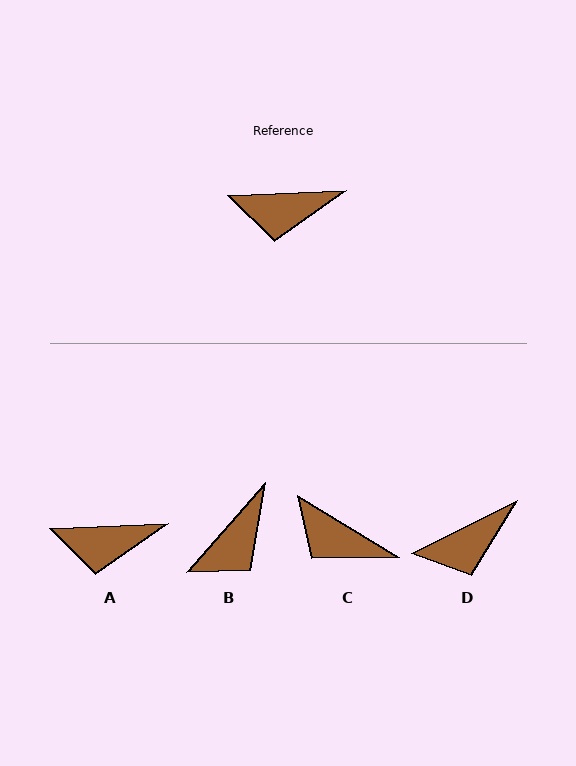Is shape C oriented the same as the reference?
No, it is off by about 34 degrees.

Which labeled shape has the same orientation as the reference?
A.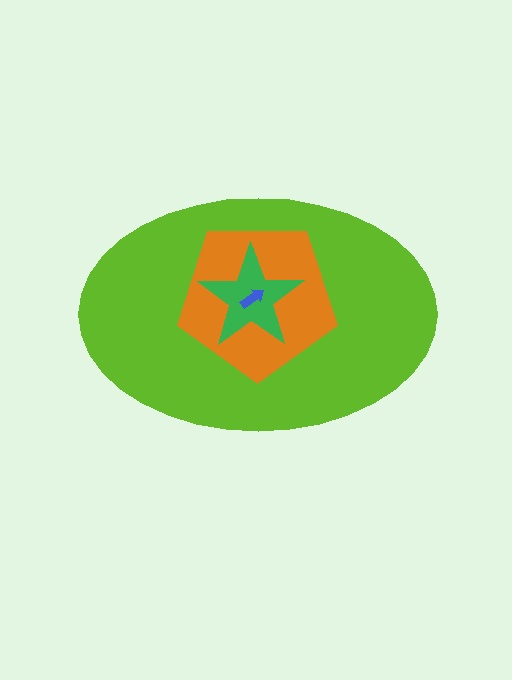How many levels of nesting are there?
4.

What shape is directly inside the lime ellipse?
The orange pentagon.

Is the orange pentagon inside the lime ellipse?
Yes.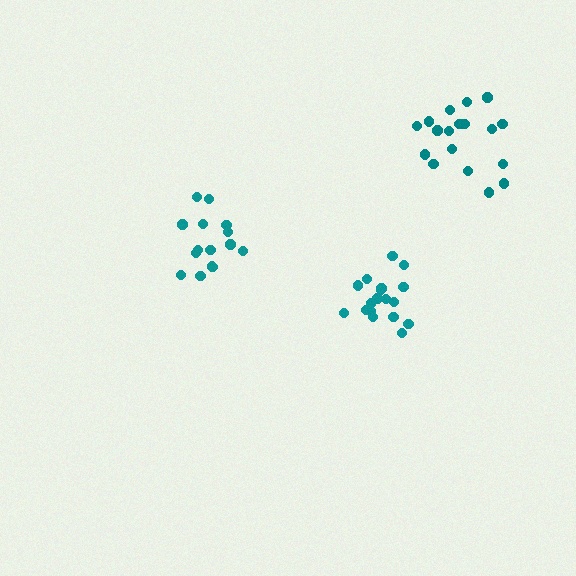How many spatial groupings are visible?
There are 3 spatial groupings.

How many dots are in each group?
Group 1: 15 dots, Group 2: 20 dots, Group 3: 18 dots (53 total).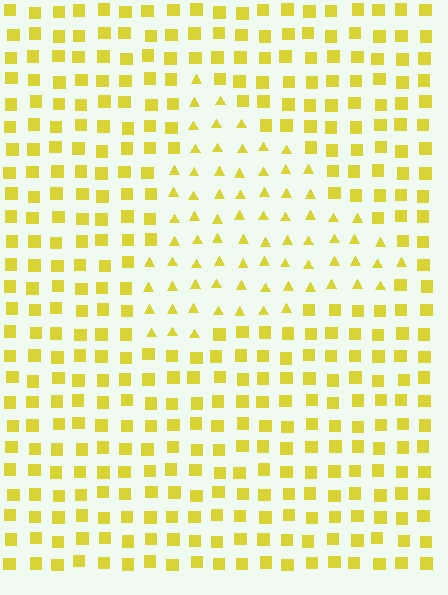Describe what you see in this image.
The image is filled with small yellow elements arranged in a uniform grid. A triangle-shaped region contains triangles, while the surrounding area contains squares. The boundary is defined purely by the change in element shape.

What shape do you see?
I see a triangle.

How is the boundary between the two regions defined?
The boundary is defined by a change in element shape: triangles inside vs. squares outside. All elements share the same color and spacing.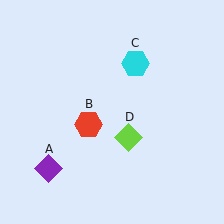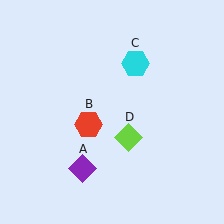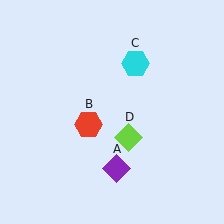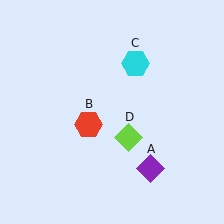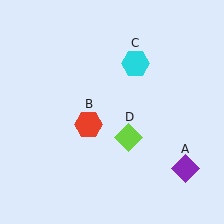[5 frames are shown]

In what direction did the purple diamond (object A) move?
The purple diamond (object A) moved right.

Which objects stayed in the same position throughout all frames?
Red hexagon (object B) and cyan hexagon (object C) and lime diamond (object D) remained stationary.